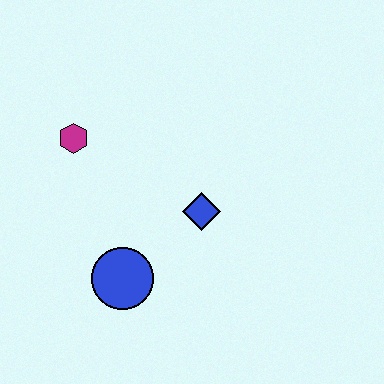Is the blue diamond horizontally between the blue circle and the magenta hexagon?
No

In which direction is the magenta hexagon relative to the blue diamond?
The magenta hexagon is to the left of the blue diamond.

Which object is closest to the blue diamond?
The blue circle is closest to the blue diamond.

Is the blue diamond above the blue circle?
Yes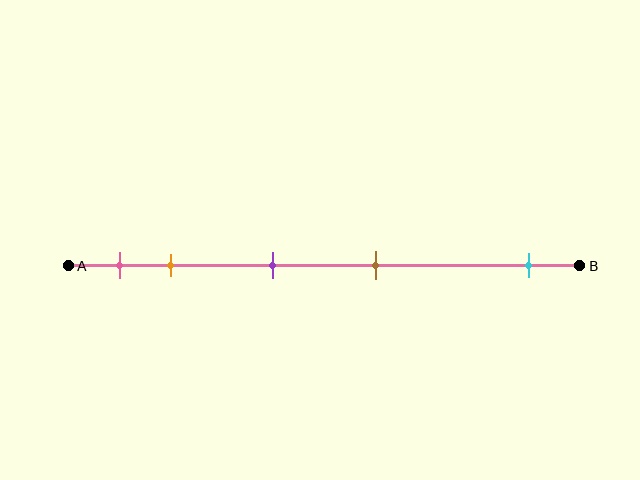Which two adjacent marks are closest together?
The pink and orange marks are the closest adjacent pair.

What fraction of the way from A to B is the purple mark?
The purple mark is approximately 40% (0.4) of the way from A to B.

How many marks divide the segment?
There are 5 marks dividing the segment.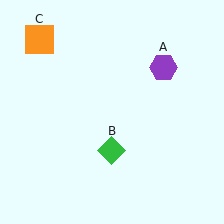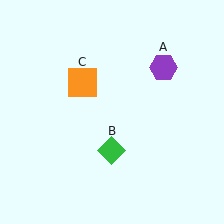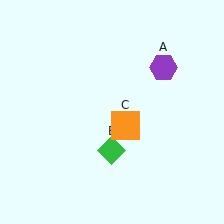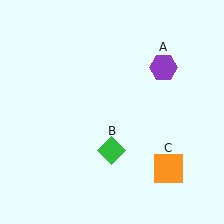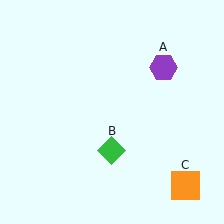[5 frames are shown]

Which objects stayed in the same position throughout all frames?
Purple hexagon (object A) and green diamond (object B) remained stationary.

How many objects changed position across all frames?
1 object changed position: orange square (object C).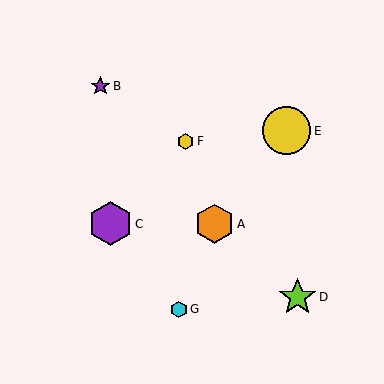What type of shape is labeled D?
Shape D is a lime star.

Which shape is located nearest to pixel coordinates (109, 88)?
The purple star (labeled B) at (100, 86) is nearest to that location.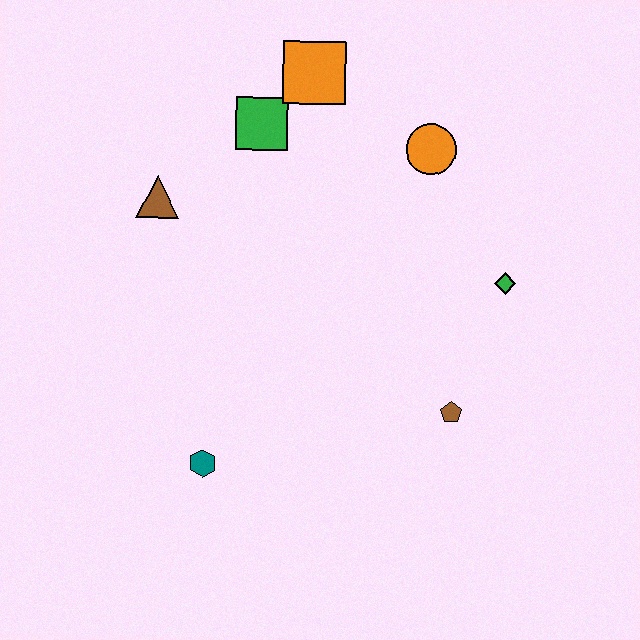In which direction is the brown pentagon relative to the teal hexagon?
The brown pentagon is to the right of the teal hexagon.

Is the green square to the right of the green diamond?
No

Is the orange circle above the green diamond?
Yes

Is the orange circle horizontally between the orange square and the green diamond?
Yes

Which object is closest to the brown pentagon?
The green diamond is closest to the brown pentagon.